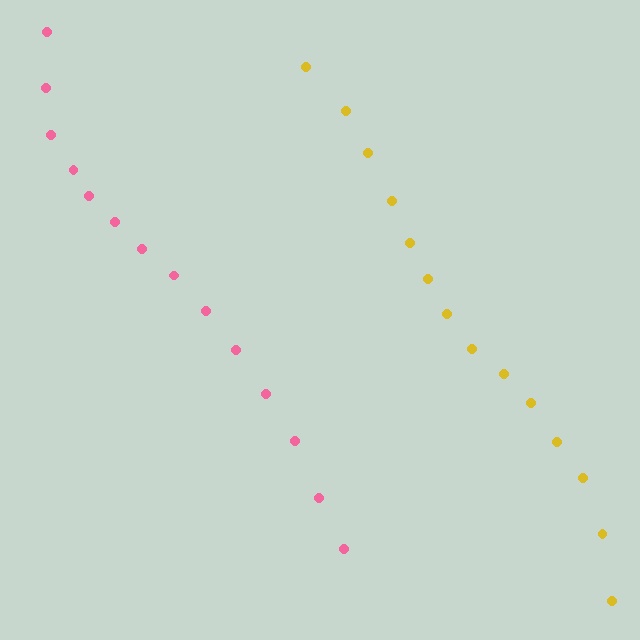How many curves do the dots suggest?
There are 2 distinct paths.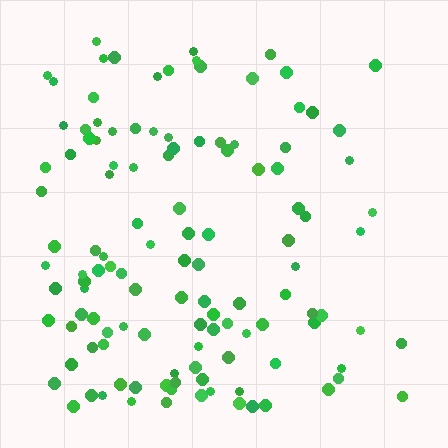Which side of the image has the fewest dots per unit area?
The right.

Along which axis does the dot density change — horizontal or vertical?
Horizontal.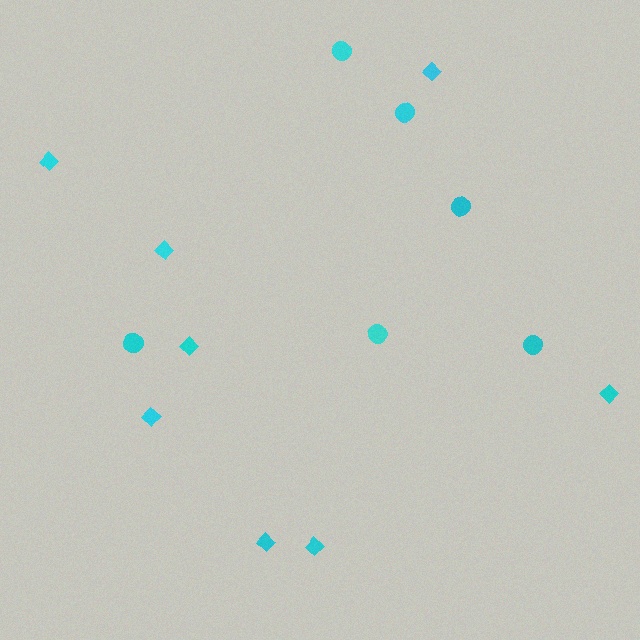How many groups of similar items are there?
There are 2 groups: one group of circles (6) and one group of diamonds (8).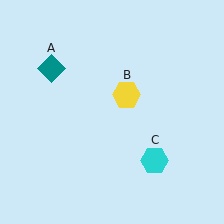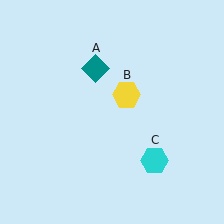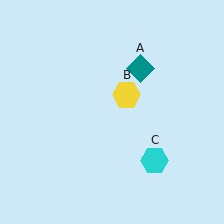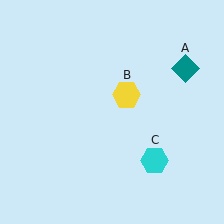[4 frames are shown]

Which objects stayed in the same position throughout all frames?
Yellow hexagon (object B) and cyan hexagon (object C) remained stationary.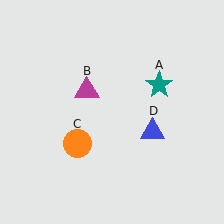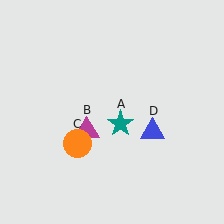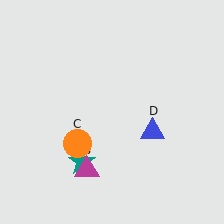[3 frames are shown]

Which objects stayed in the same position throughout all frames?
Orange circle (object C) and blue triangle (object D) remained stationary.